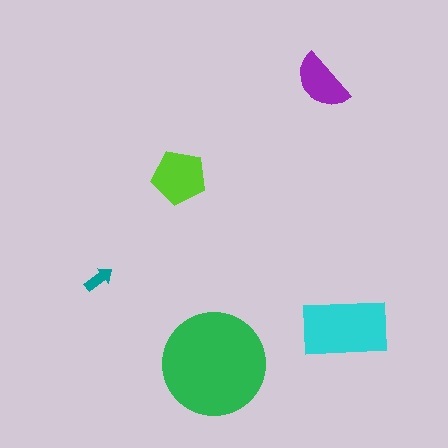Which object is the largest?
The green circle.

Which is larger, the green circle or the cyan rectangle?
The green circle.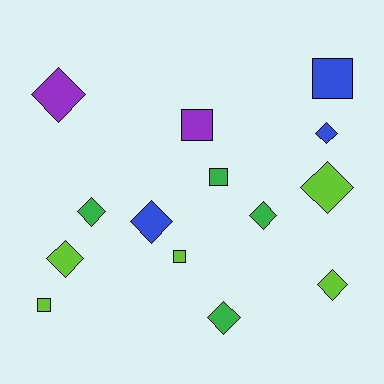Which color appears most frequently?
Lime, with 5 objects.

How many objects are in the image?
There are 14 objects.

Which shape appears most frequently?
Diamond, with 9 objects.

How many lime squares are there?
There are 2 lime squares.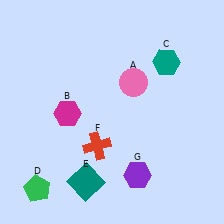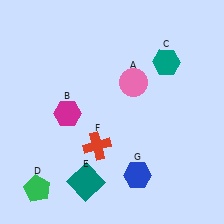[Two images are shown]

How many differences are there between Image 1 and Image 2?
There is 1 difference between the two images.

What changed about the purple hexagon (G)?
In Image 1, G is purple. In Image 2, it changed to blue.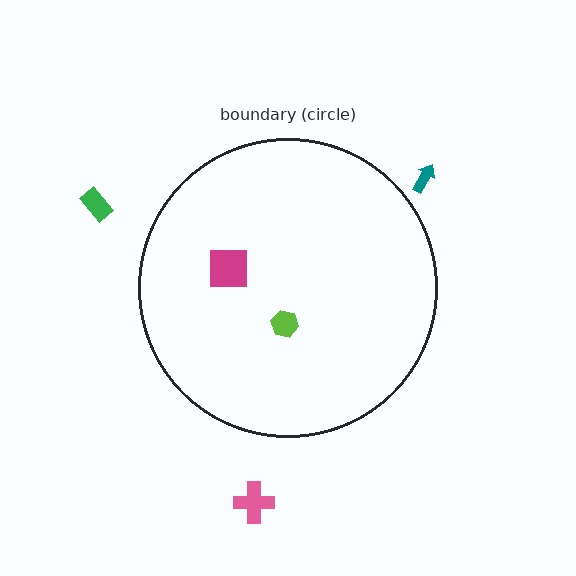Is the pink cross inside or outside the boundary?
Outside.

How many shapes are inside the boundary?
2 inside, 3 outside.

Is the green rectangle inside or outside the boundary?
Outside.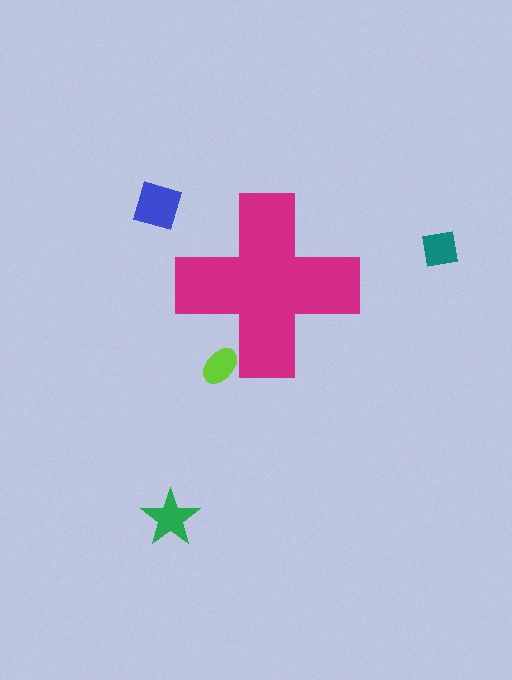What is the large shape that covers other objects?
A magenta cross.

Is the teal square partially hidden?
No, the teal square is fully visible.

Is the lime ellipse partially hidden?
Yes, the lime ellipse is partially hidden behind the magenta cross.